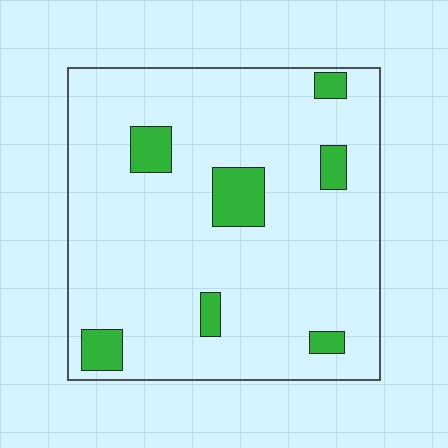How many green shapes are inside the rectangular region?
7.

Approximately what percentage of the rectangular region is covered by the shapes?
Approximately 10%.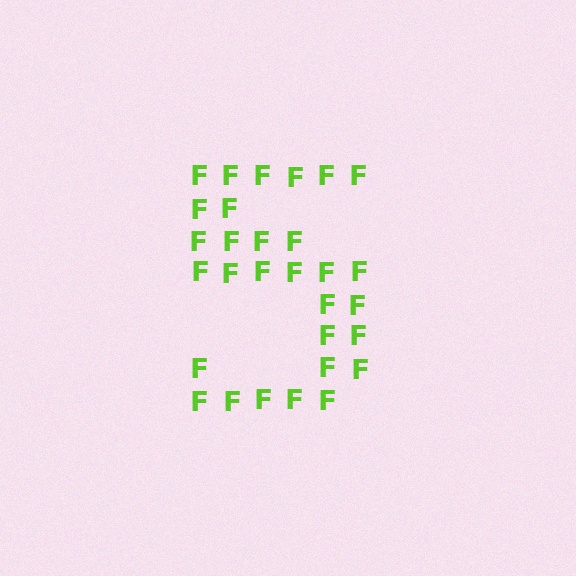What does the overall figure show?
The overall figure shows the digit 5.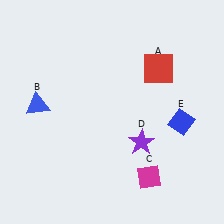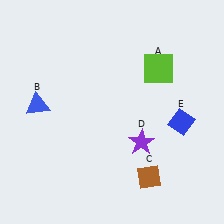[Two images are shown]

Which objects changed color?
A changed from red to lime. C changed from magenta to brown.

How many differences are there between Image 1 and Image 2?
There are 2 differences between the two images.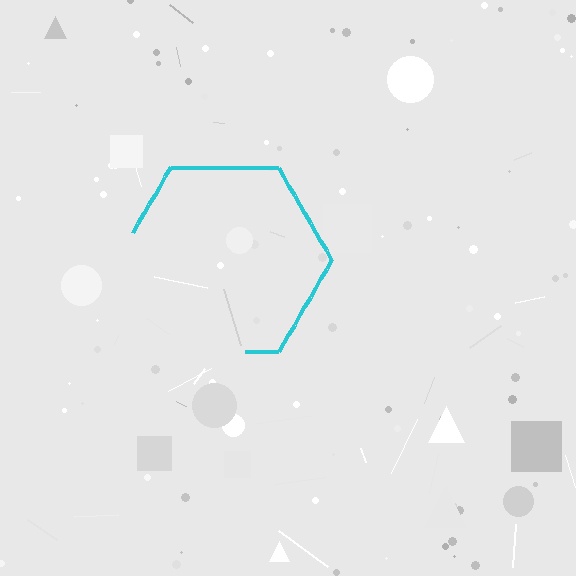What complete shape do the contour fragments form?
The contour fragments form a hexagon.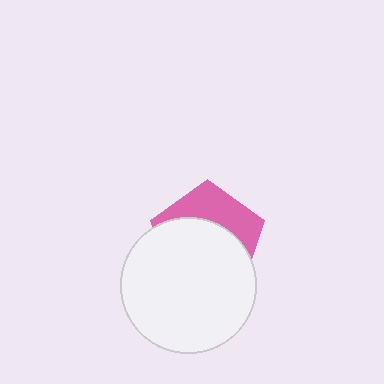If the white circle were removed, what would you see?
You would see the complete pink pentagon.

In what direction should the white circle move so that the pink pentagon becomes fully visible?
The white circle should move down. That is the shortest direction to clear the overlap and leave the pink pentagon fully visible.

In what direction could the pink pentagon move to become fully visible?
The pink pentagon could move up. That would shift it out from behind the white circle entirely.